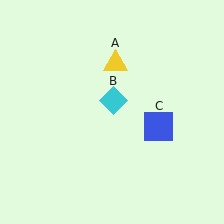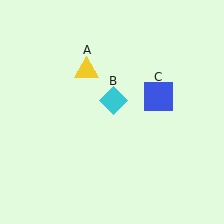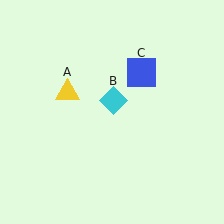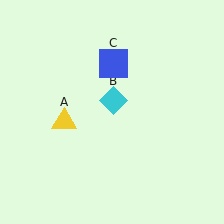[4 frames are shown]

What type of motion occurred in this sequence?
The yellow triangle (object A), blue square (object C) rotated counterclockwise around the center of the scene.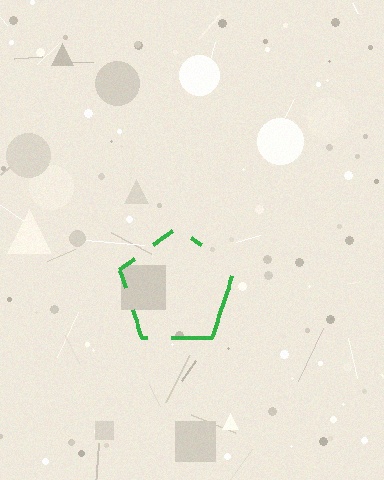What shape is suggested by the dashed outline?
The dashed outline suggests a pentagon.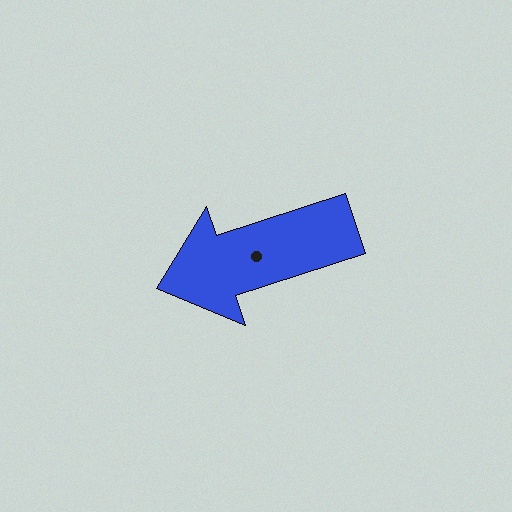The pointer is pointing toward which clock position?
Roughly 8 o'clock.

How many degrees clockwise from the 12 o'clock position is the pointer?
Approximately 252 degrees.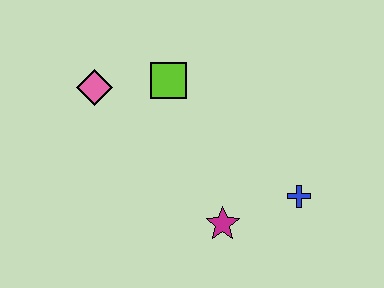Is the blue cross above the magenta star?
Yes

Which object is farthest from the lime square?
The blue cross is farthest from the lime square.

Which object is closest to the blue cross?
The magenta star is closest to the blue cross.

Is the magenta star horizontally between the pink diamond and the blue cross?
Yes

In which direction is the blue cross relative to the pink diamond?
The blue cross is to the right of the pink diamond.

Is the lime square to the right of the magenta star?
No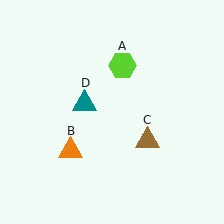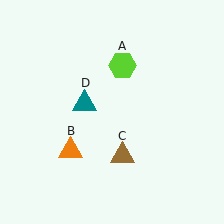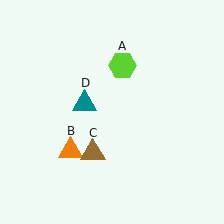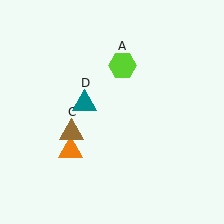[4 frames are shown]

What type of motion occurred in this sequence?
The brown triangle (object C) rotated clockwise around the center of the scene.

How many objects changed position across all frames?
1 object changed position: brown triangle (object C).